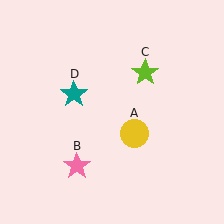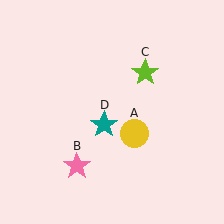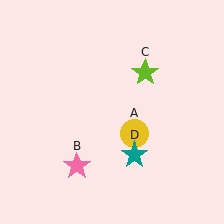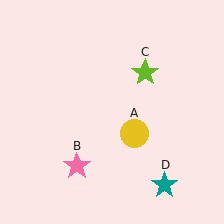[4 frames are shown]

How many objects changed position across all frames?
1 object changed position: teal star (object D).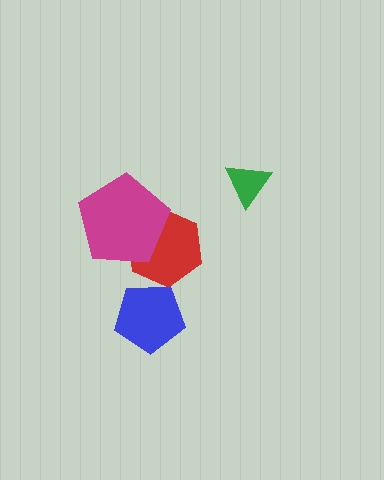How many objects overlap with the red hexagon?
1 object overlaps with the red hexagon.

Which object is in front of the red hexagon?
The magenta pentagon is in front of the red hexagon.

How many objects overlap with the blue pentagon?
0 objects overlap with the blue pentagon.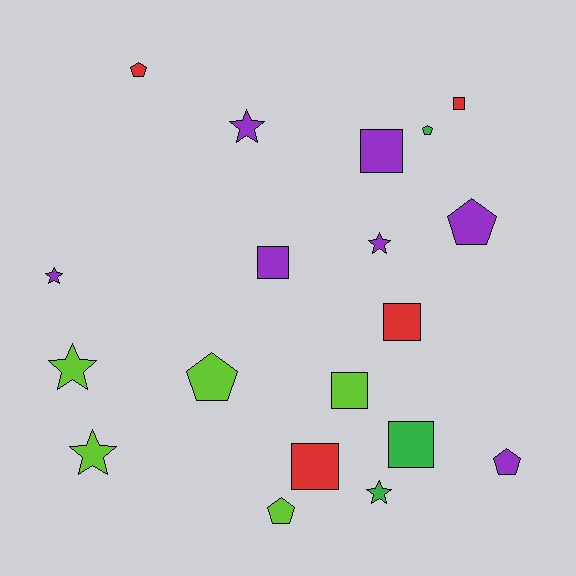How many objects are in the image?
There are 19 objects.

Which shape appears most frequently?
Square, with 7 objects.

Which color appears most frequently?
Purple, with 7 objects.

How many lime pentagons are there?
There are 2 lime pentagons.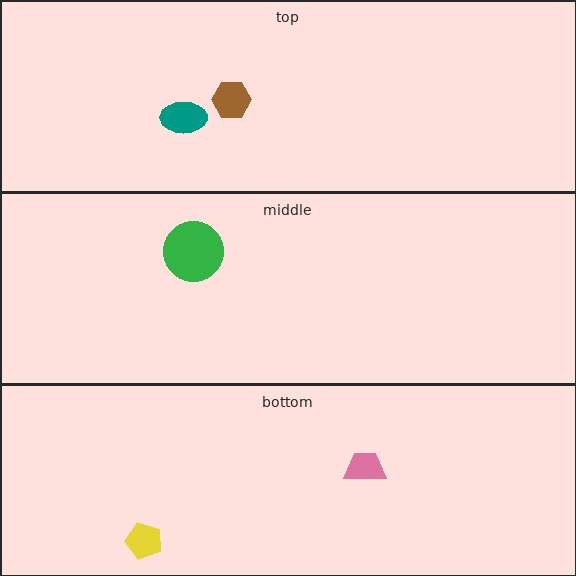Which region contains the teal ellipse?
The top region.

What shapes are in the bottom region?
The yellow pentagon, the pink trapezoid.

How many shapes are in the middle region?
1.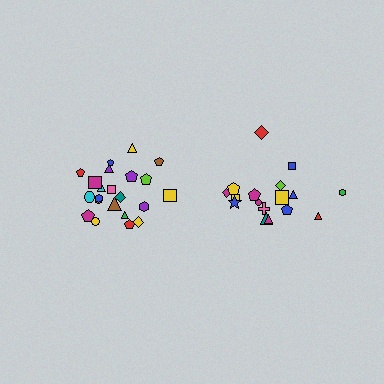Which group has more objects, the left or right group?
The left group.